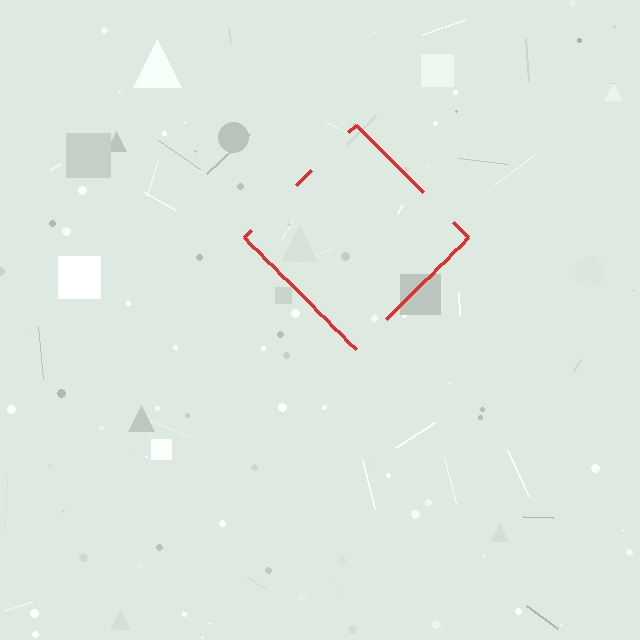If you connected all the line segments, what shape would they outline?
They would outline a diamond.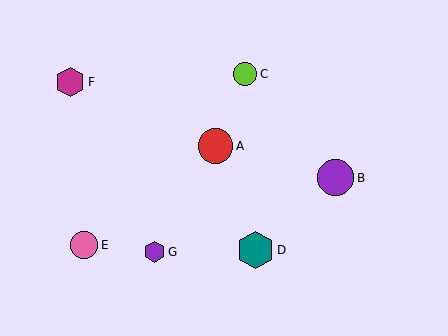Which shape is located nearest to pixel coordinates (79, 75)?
The magenta hexagon (labeled F) at (70, 82) is nearest to that location.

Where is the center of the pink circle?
The center of the pink circle is at (84, 245).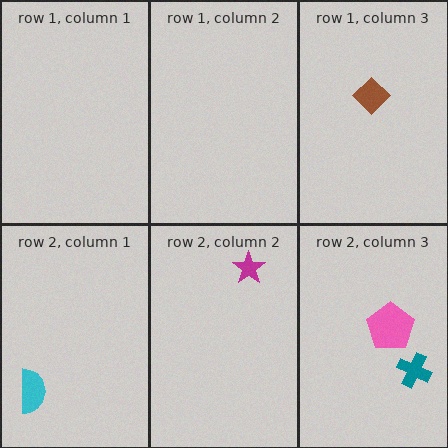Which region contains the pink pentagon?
The row 2, column 3 region.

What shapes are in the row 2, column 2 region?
The magenta star.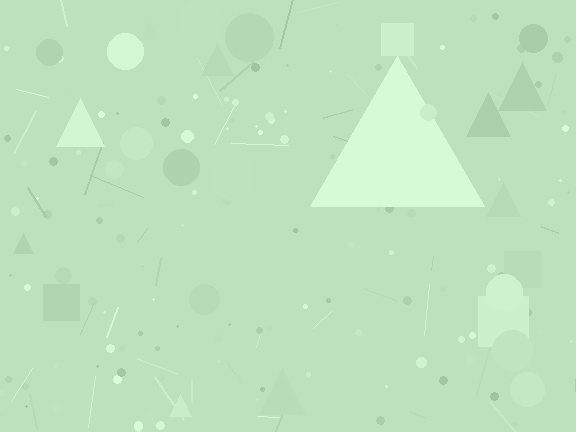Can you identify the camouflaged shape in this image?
The camouflaged shape is a triangle.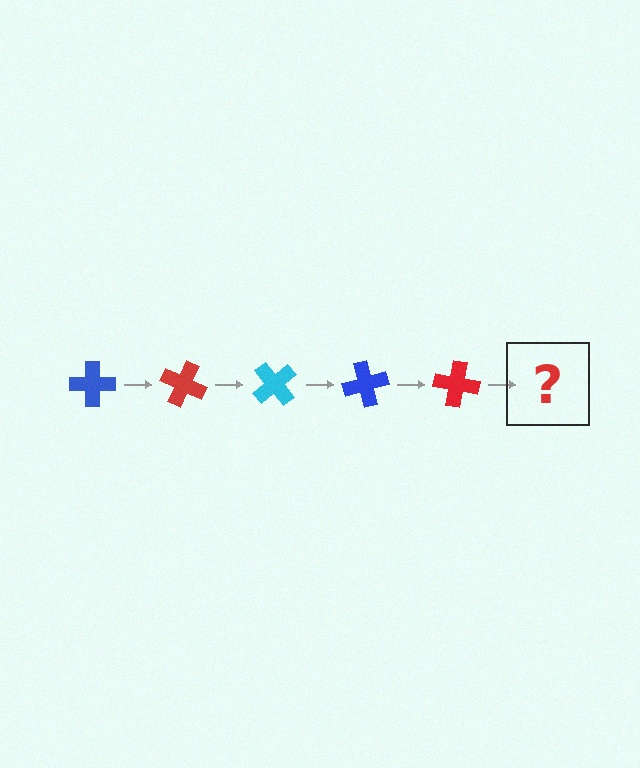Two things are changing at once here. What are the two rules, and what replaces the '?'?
The two rules are that it rotates 25 degrees each step and the color cycles through blue, red, and cyan. The '?' should be a cyan cross, rotated 125 degrees from the start.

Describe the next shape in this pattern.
It should be a cyan cross, rotated 125 degrees from the start.